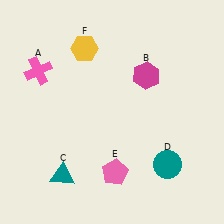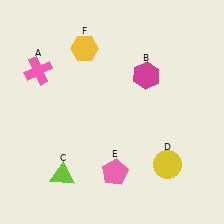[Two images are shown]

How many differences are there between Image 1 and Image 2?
There are 2 differences between the two images.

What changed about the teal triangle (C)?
In Image 1, C is teal. In Image 2, it changed to lime.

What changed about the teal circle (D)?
In Image 1, D is teal. In Image 2, it changed to yellow.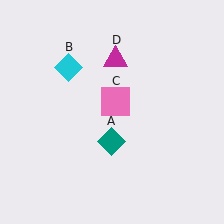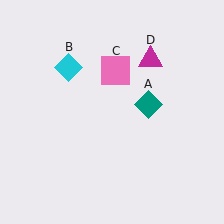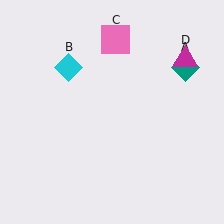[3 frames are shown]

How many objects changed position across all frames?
3 objects changed position: teal diamond (object A), pink square (object C), magenta triangle (object D).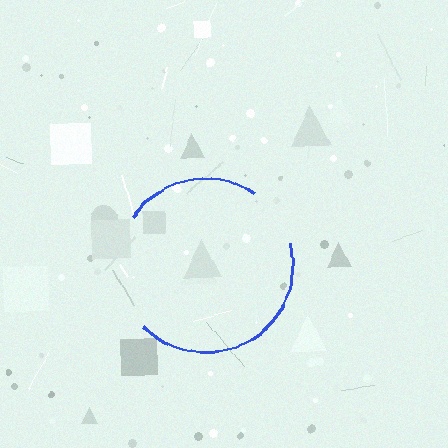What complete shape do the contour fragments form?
The contour fragments form a circle.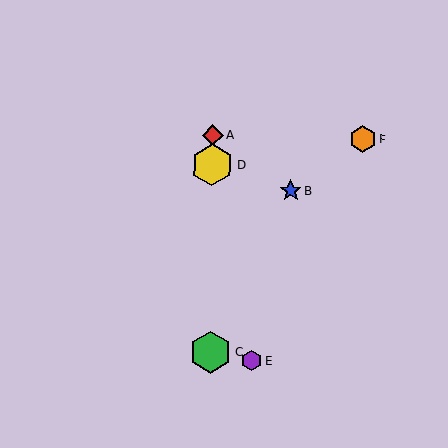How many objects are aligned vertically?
3 objects (A, C, D) are aligned vertically.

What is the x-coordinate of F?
Object F is at x≈363.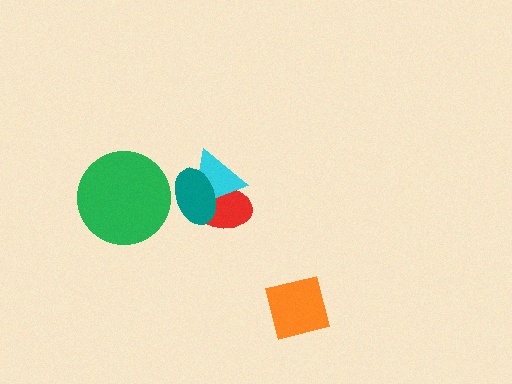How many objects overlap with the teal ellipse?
2 objects overlap with the teal ellipse.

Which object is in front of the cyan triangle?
The teal ellipse is in front of the cyan triangle.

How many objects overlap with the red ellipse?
2 objects overlap with the red ellipse.